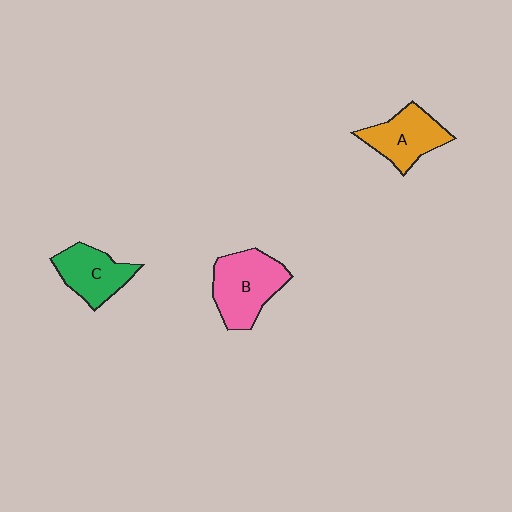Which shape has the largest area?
Shape B (pink).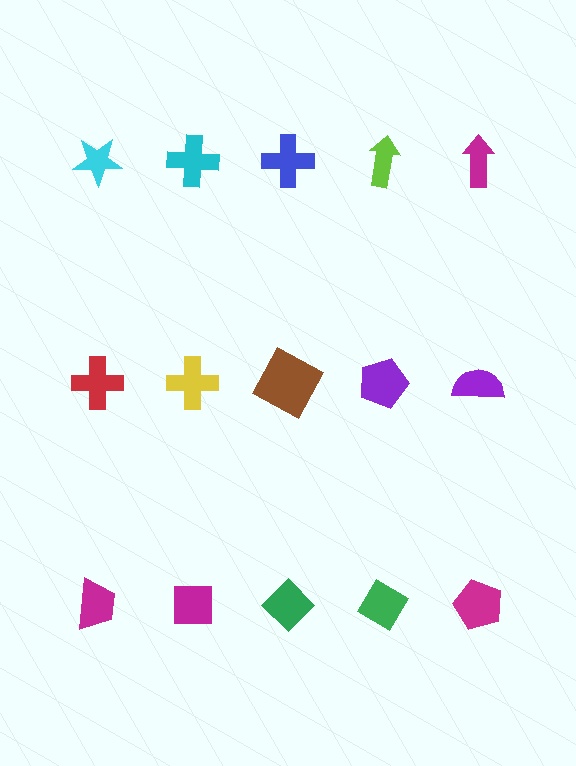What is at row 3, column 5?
A magenta pentagon.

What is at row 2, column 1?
A red cross.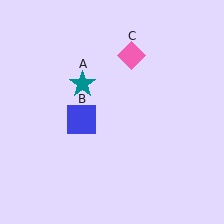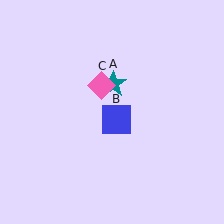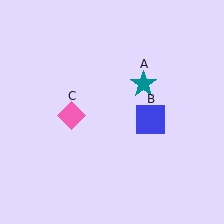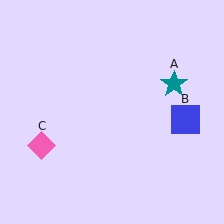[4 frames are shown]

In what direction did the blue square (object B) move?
The blue square (object B) moved right.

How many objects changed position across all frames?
3 objects changed position: teal star (object A), blue square (object B), pink diamond (object C).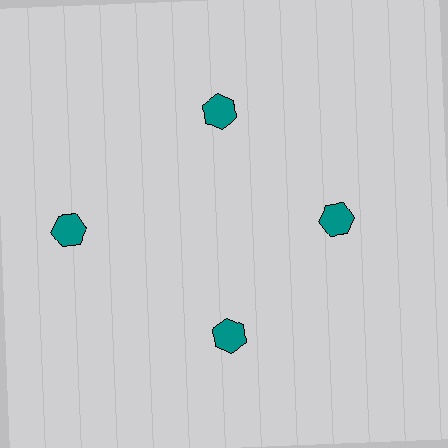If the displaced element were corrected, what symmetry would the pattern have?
It would have 4-fold rotational symmetry — the pattern would map onto itself every 90 degrees.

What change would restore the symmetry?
The symmetry would be restored by moving it inward, back onto the ring so that all 4 hexagons sit at equal angles and equal distance from the center.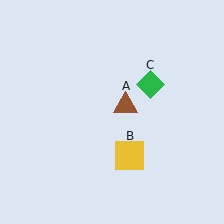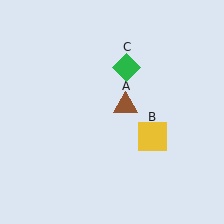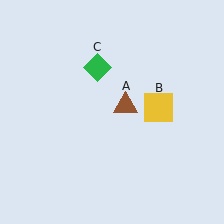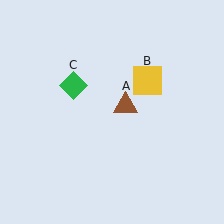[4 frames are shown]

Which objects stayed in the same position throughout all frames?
Brown triangle (object A) remained stationary.